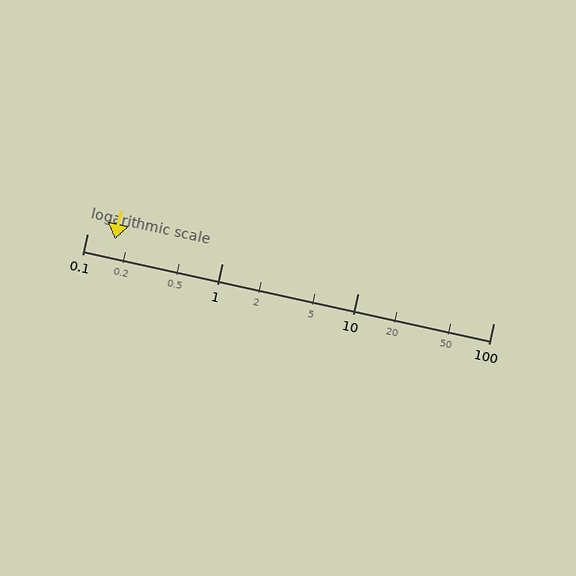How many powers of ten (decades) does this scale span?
The scale spans 3 decades, from 0.1 to 100.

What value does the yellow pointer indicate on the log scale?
The pointer indicates approximately 0.16.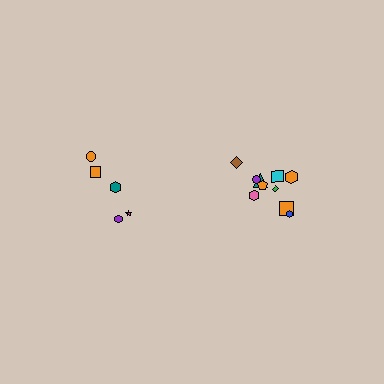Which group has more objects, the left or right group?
The right group.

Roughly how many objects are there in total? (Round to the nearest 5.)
Roughly 15 objects in total.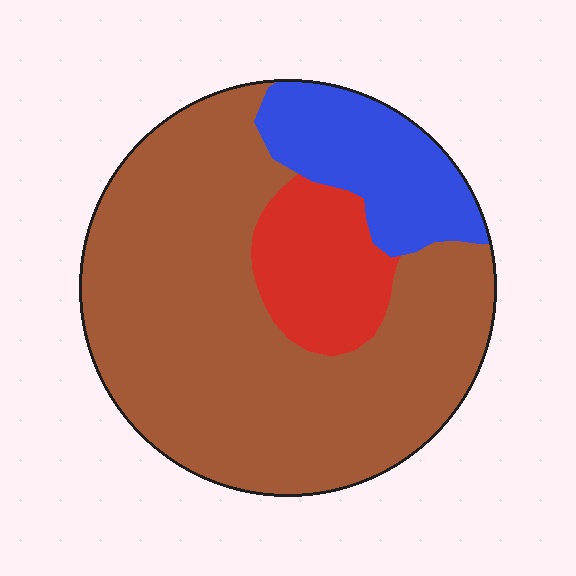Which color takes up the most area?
Brown, at roughly 70%.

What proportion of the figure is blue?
Blue takes up about one sixth (1/6) of the figure.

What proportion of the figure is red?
Red covers 14% of the figure.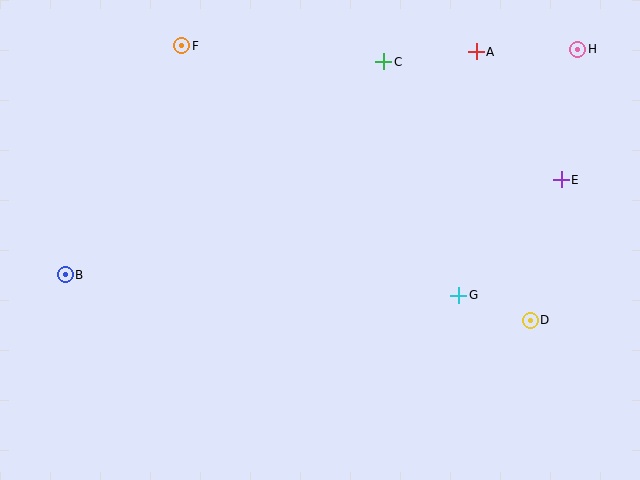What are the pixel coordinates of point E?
Point E is at (561, 180).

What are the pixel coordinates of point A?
Point A is at (476, 52).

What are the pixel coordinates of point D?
Point D is at (530, 320).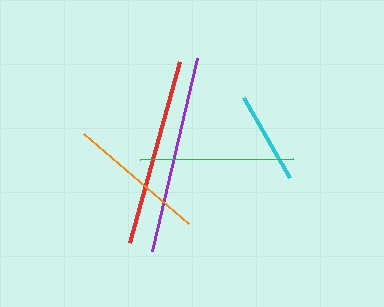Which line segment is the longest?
The purple line is the longest at approximately 199 pixels.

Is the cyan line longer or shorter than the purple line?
The purple line is longer than the cyan line.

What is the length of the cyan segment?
The cyan segment is approximately 93 pixels long.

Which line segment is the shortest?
The cyan line is the shortest at approximately 93 pixels.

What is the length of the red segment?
The red segment is approximately 188 pixels long.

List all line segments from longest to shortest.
From longest to shortest: purple, red, green, orange, cyan.